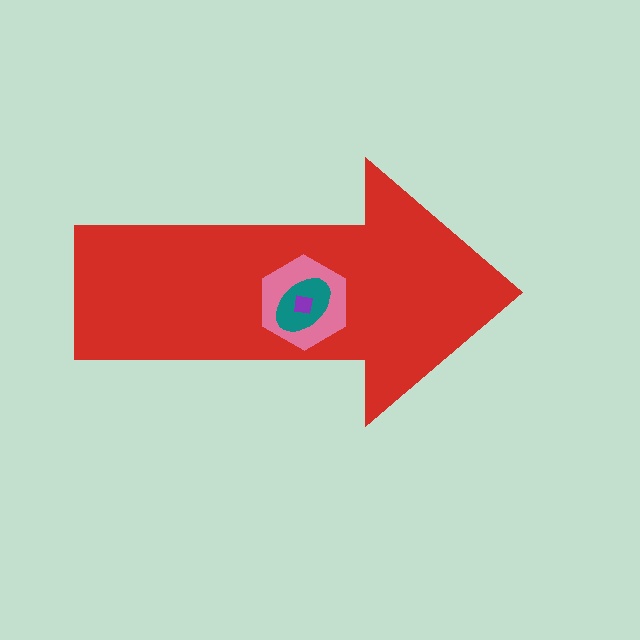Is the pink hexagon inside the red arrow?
Yes.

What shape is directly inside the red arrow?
The pink hexagon.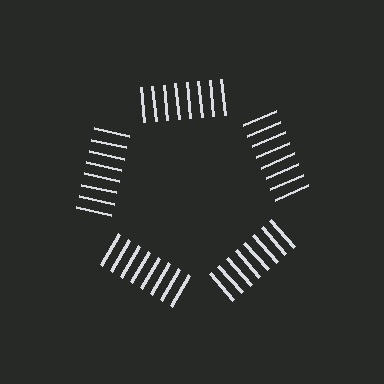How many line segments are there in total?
40 — 8 along each of the 5 edges.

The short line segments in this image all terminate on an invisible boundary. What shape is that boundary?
An illusory pentagon — the line segments terminate on its edges but no continuous stroke is drawn.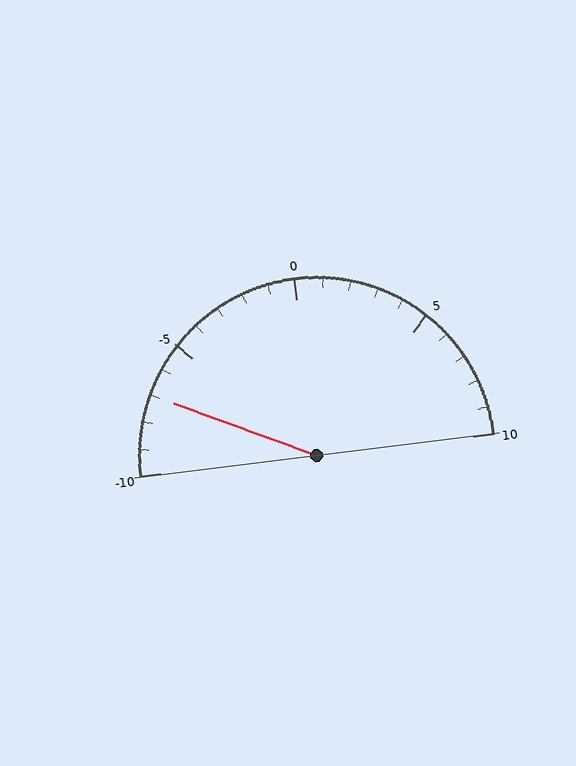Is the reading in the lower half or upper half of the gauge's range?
The reading is in the lower half of the range (-10 to 10).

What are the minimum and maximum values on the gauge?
The gauge ranges from -10 to 10.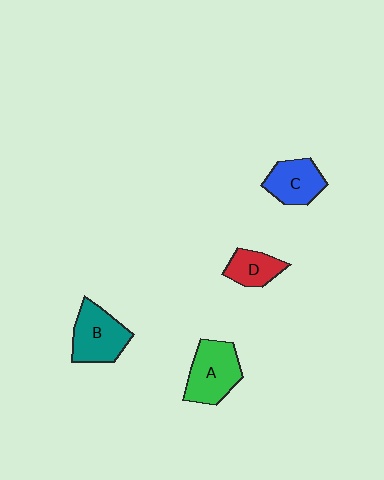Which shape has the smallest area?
Shape D (red).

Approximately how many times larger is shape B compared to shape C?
Approximately 1.2 times.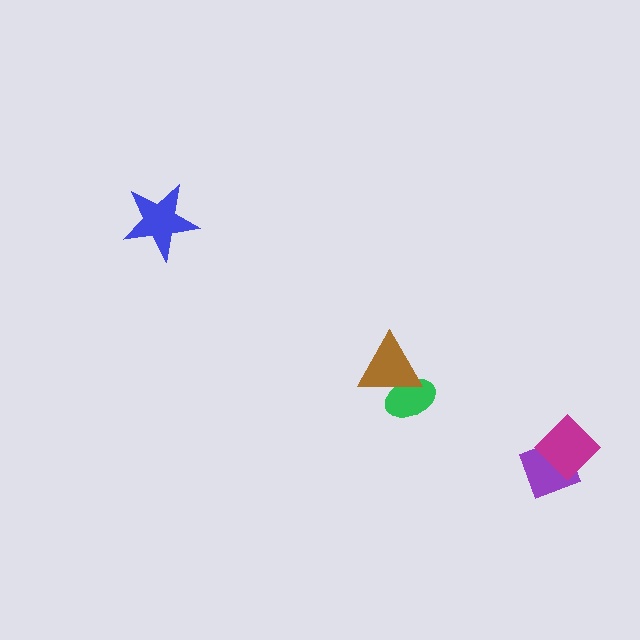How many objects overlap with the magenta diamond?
1 object overlaps with the magenta diamond.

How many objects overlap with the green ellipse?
1 object overlaps with the green ellipse.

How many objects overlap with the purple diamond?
1 object overlaps with the purple diamond.